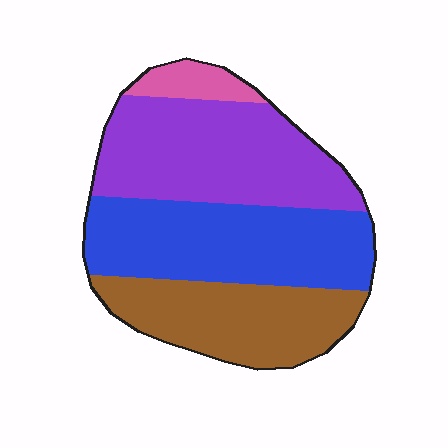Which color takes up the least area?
Pink, at roughly 5%.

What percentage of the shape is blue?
Blue takes up about one third (1/3) of the shape.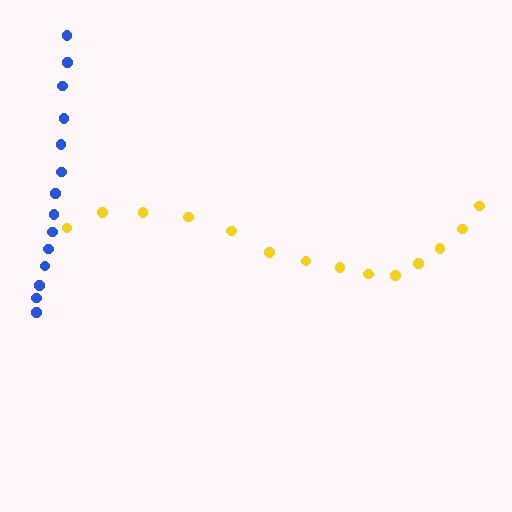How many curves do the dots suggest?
There are 2 distinct paths.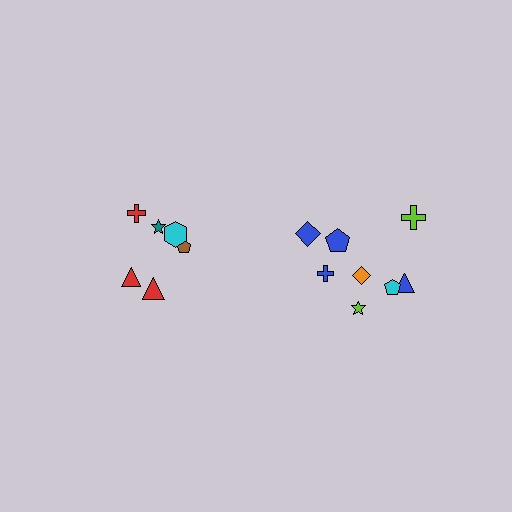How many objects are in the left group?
There are 6 objects.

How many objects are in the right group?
There are 8 objects.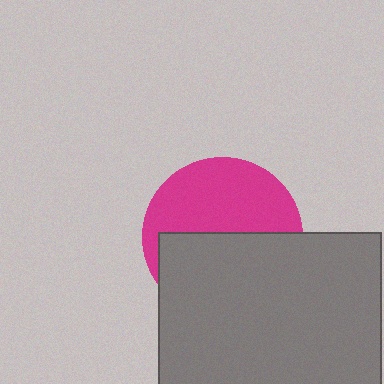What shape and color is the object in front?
The object in front is a gray rectangle.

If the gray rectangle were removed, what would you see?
You would see the complete magenta circle.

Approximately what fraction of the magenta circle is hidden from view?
Roughly 51% of the magenta circle is hidden behind the gray rectangle.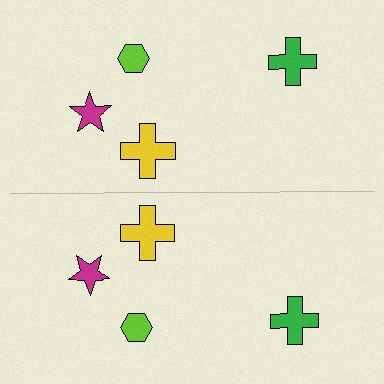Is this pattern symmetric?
Yes, this pattern has bilateral (reflection) symmetry.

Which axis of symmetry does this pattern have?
The pattern has a horizontal axis of symmetry running through the center of the image.